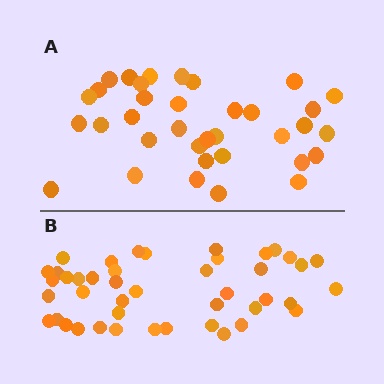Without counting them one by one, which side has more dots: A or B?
Region B (the bottom region) has more dots.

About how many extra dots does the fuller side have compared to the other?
Region B has roughly 8 or so more dots than region A.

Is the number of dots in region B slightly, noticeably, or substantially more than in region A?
Region B has noticeably more, but not dramatically so. The ratio is roughly 1.3 to 1.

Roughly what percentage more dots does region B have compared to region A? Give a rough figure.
About 25% more.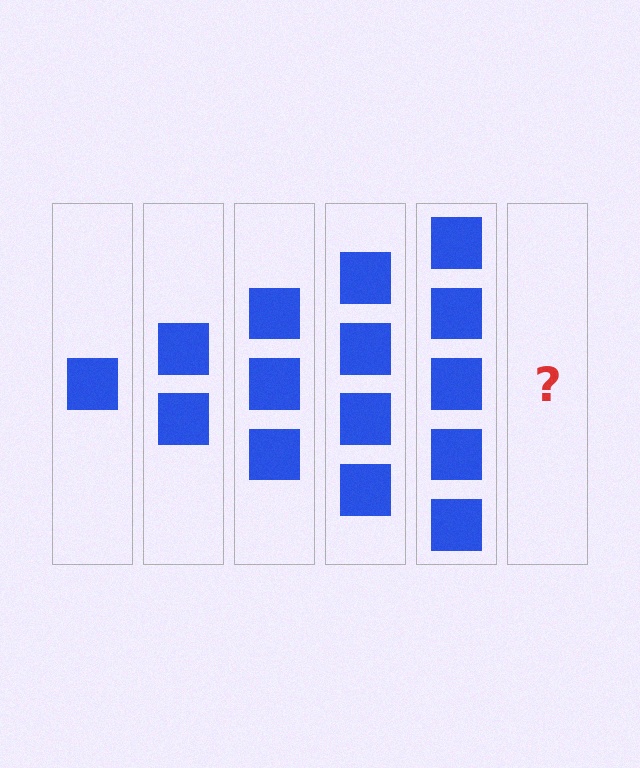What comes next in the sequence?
The next element should be 6 squares.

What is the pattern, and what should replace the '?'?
The pattern is that each step adds one more square. The '?' should be 6 squares.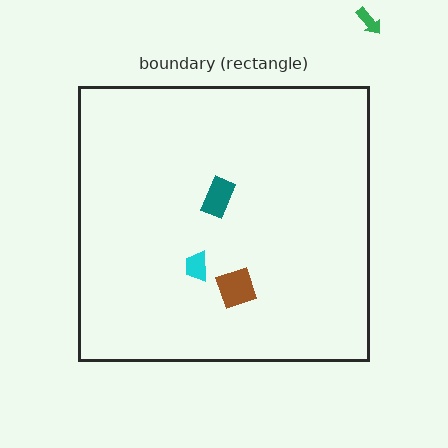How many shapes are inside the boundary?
3 inside, 1 outside.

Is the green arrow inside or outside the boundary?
Outside.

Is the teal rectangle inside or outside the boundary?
Inside.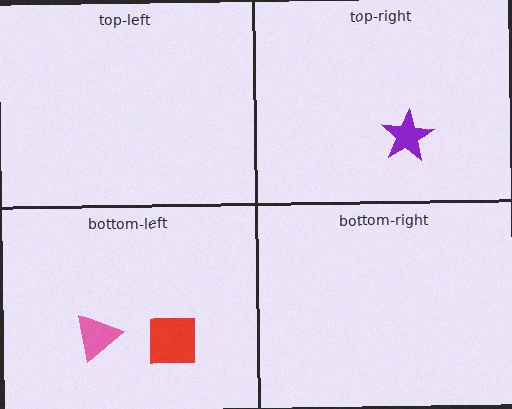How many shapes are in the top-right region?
1.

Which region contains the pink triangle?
The bottom-left region.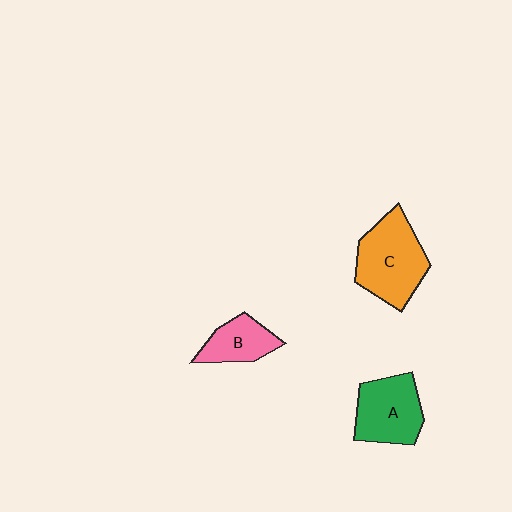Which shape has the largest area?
Shape C (orange).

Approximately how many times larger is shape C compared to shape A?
Approximately 1.2 times.